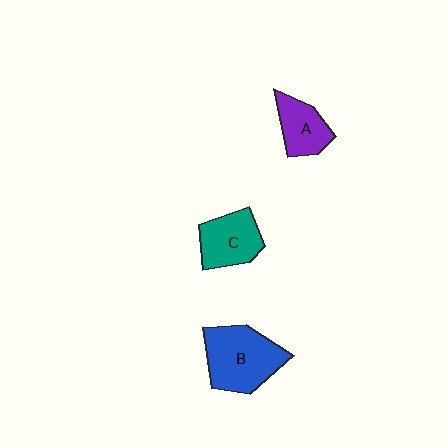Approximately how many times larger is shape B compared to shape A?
Approximately 1.7 times.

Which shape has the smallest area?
Shape A (purple).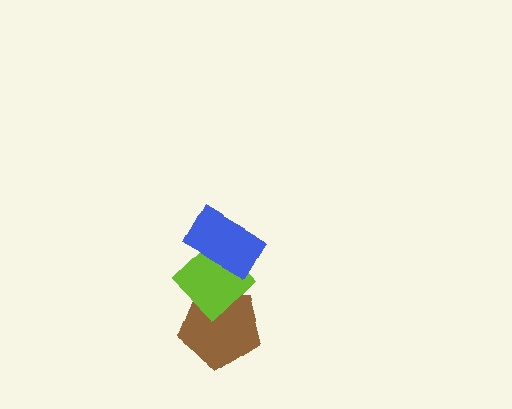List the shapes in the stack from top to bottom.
From top to bottom: the blue rectangle, the lime diamond, the brown pentagon.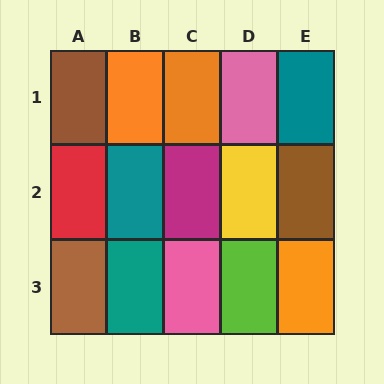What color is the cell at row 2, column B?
Teal.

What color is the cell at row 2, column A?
Red.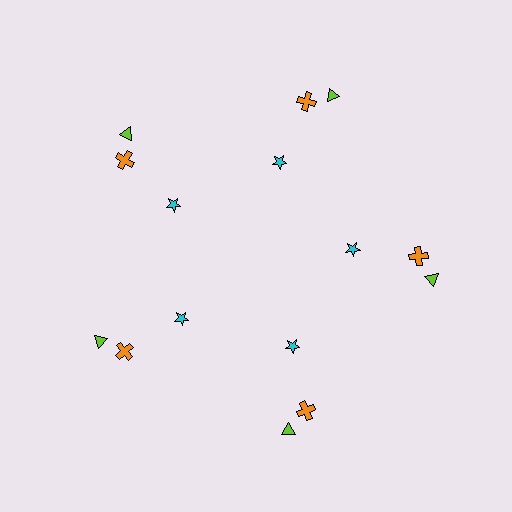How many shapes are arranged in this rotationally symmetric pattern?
There are 15 shapes, arranged in 5 groups of 3.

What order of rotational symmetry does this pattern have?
This pattern has 5-fold rotational symmetry.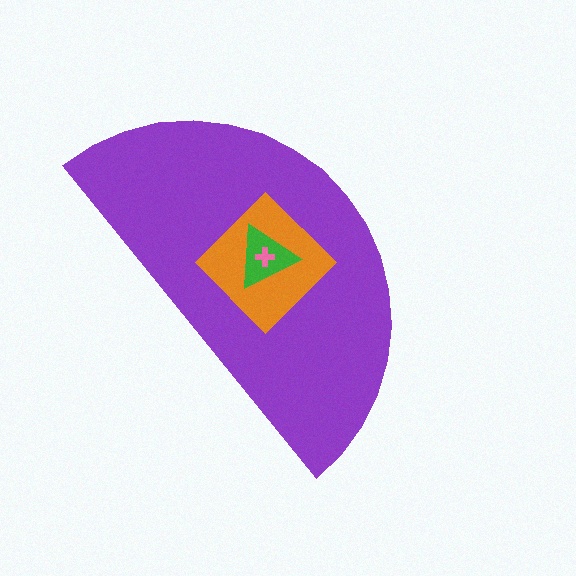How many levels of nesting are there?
4.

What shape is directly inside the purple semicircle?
The orange diamond.